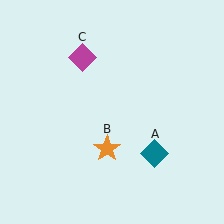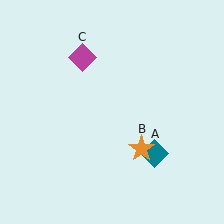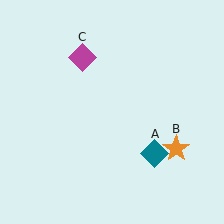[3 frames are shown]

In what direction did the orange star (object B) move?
The orange star (object B) moved right.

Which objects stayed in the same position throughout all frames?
Teal diamond (object A) and magenta diamond (object C) remained stationary.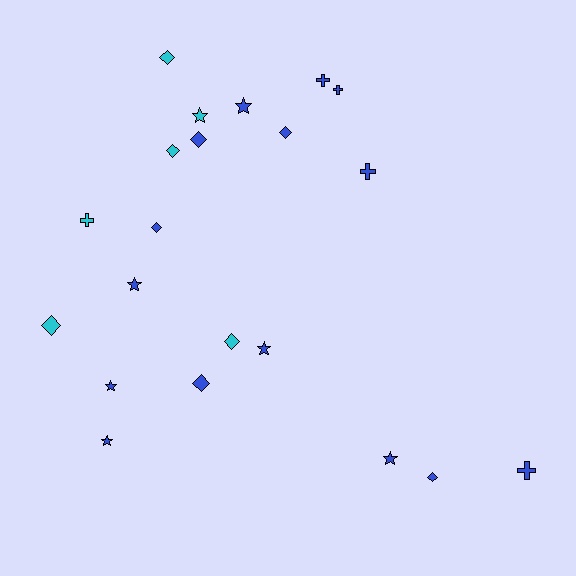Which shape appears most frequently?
Diamond, with 9 objects.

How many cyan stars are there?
There is 1 cyan star.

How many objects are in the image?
There are 21 objects.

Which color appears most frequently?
Blue, with 15 objects.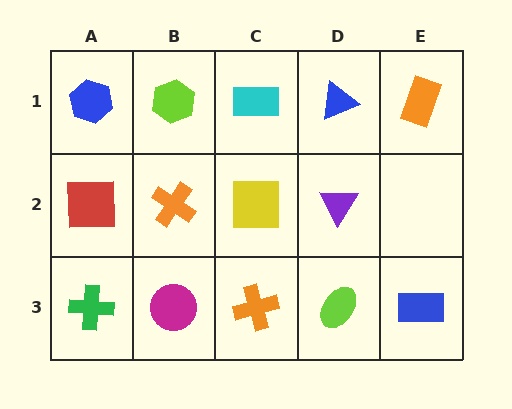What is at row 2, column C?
A yellow square.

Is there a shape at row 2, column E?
No, that cell is empty.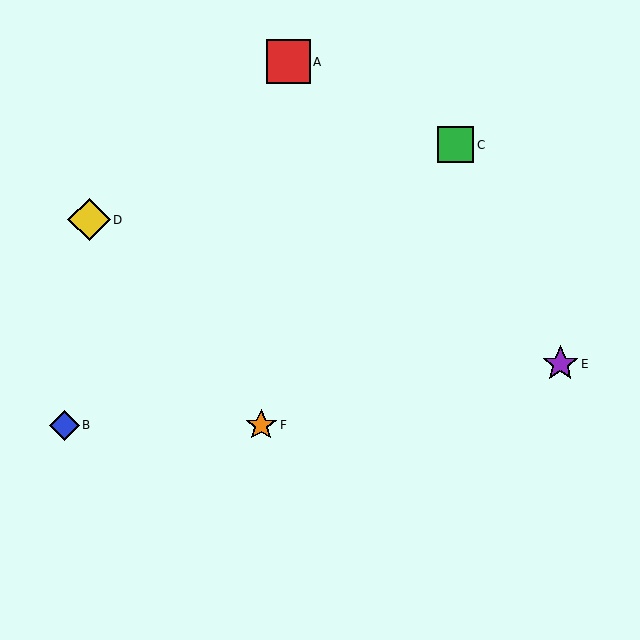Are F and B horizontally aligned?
Yes, both are at y≈425.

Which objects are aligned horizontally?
Objects B, F are aligned horizontally.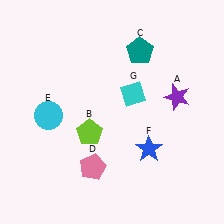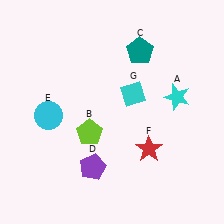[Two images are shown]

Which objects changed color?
A changed from purple to cyan. D changed from pink to purple. F changed from blue to red.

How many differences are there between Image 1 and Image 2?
There are 3 differences between the two images.